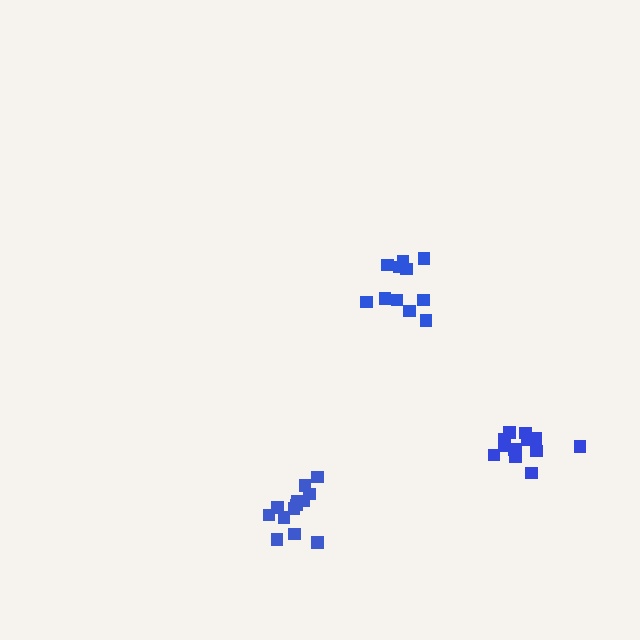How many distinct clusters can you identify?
There are 3 distinct clusters.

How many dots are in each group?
Group 1: 13 dots, Group 2: 11 dots, Group 3: 13 dots (37 total).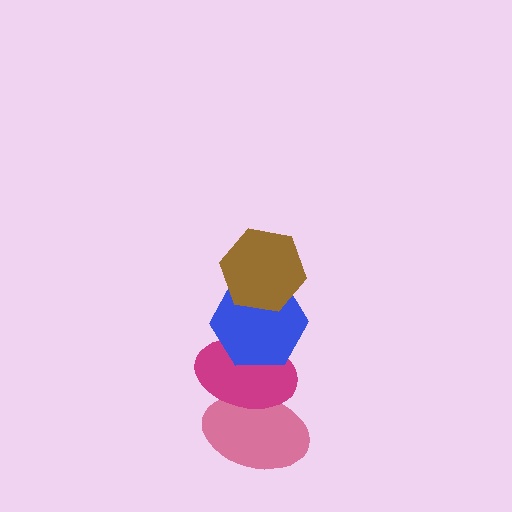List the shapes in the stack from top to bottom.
From top to bottom: the brown hexagon, the blue hexagon, the magenta ellipse, the pink ellipse.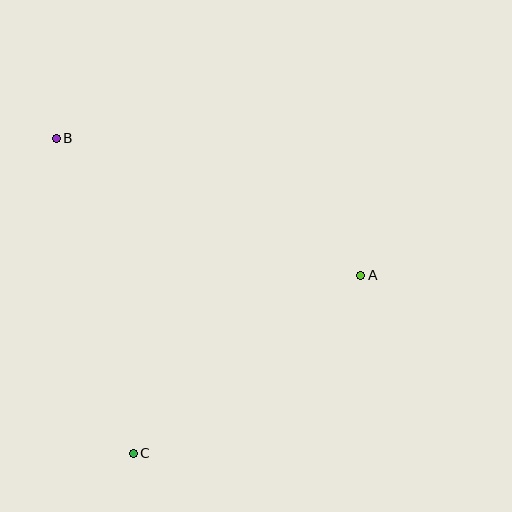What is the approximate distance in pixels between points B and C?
The distance between B and C is approximately 325 pixels.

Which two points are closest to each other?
Points A and C are closest to each other.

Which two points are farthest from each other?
Points A and B are farthest from each other.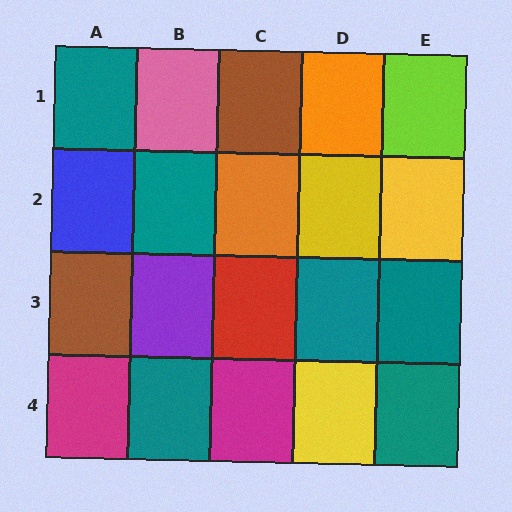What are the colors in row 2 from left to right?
Blue, teal, orange, yellow, yellow.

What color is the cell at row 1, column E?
Lime.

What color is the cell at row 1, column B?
Pink.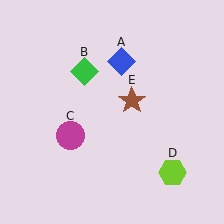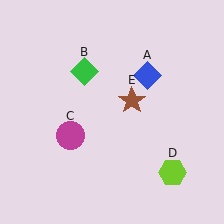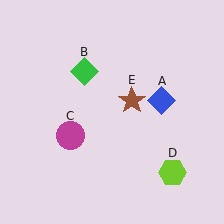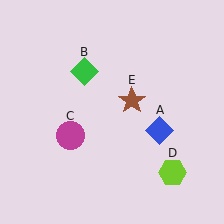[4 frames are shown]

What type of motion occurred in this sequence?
The blue diamond (object A) rotated clockwise around the center of the scene.